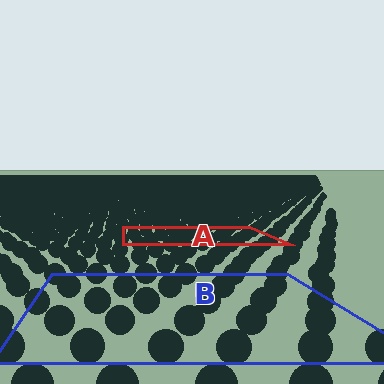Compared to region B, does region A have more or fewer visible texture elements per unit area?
Region A has more texture elements per unit area — they are packed more densely because it is farther away.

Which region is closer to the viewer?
Region B is closer. The texture elements there are larger and more spread out.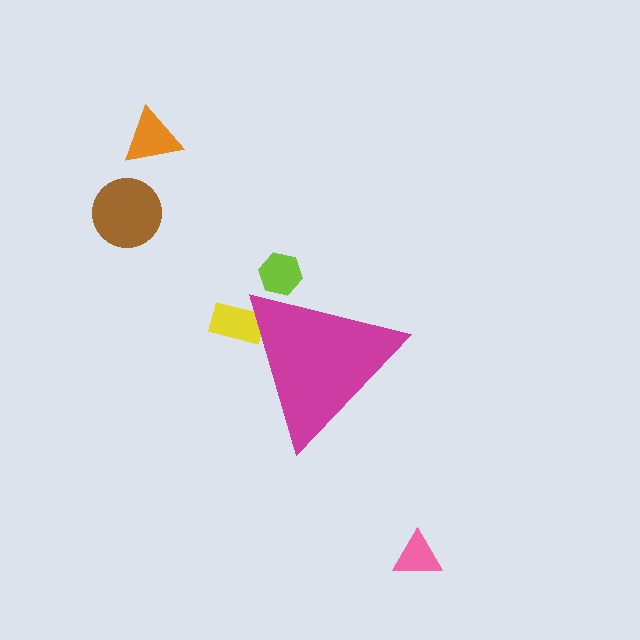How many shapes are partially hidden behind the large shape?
2 shapes are partially hidden.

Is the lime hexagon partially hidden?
Yes, the lime hexagon is partially hidden behind the magenta triangle.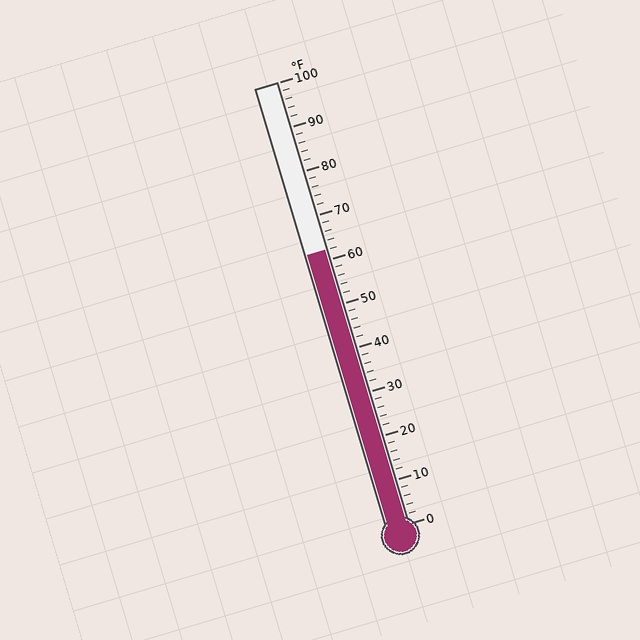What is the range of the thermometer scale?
The thermometer scale ranges from 0°F to 100°F.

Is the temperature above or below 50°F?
The temperature is above 50°F.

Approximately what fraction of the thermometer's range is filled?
The thermometer is filled to approximately 60% of its range.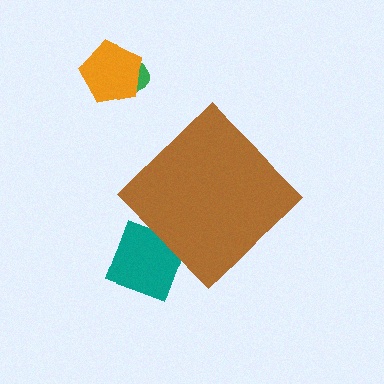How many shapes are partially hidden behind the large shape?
1 shape is partially hidden.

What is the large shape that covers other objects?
A brown diamond.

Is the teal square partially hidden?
Yes, the teal square is partially hidden behind the brown diamond.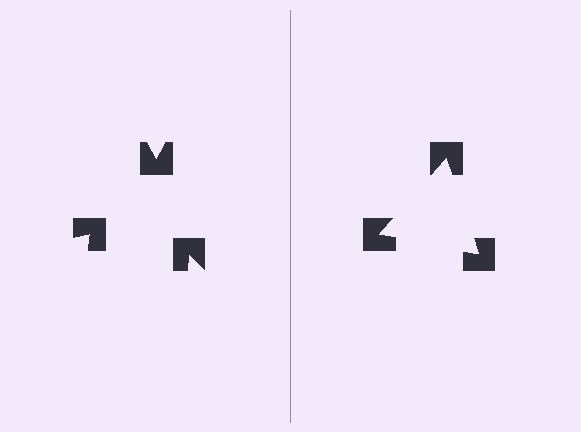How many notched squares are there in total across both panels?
6 — 3 on each side.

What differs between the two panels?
The notched squares are positioned identically on both sides; only the wedge orientations differ. On the right they align to a triangle; on the left they are misaligned.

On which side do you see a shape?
An illusory triangle appears on the right side. On the left side the wedge cuts are rotated, so no coherent shape forms.